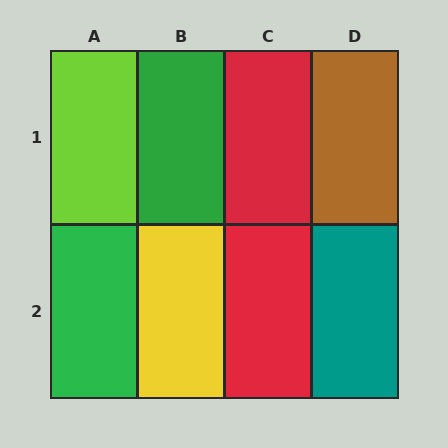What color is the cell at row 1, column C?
Red.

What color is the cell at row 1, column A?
Lime.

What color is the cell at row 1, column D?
Brown.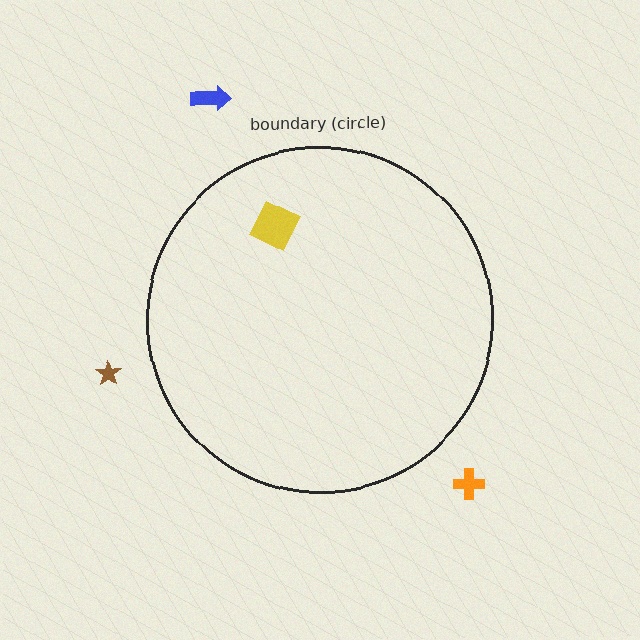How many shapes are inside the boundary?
1 inside, 3 outside.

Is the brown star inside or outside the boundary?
Outside.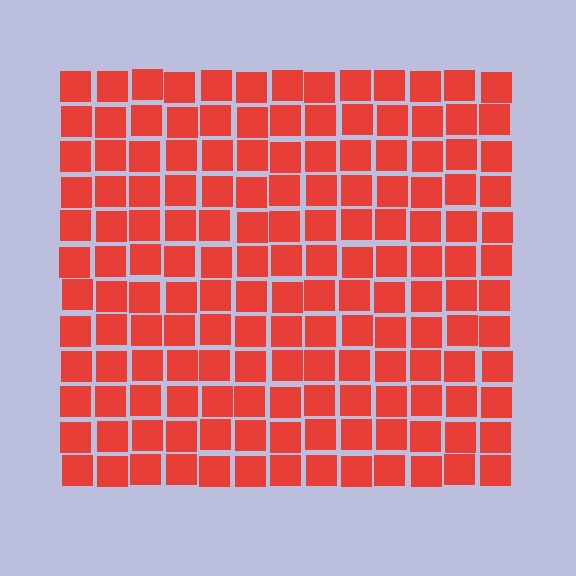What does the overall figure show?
The overall figure shows a square.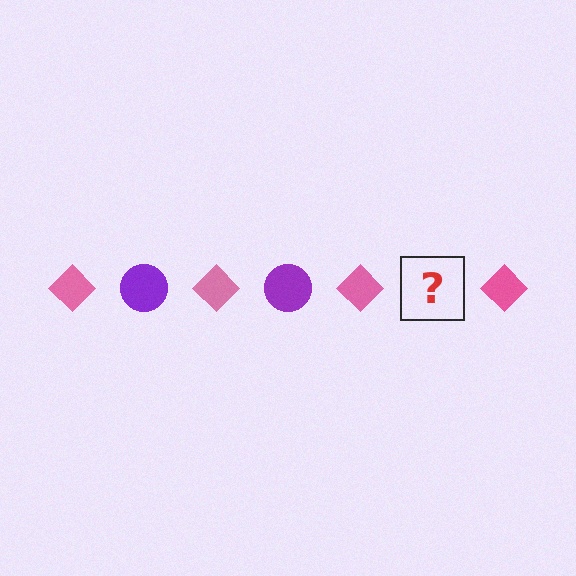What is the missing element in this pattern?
The missing element is a purple circle.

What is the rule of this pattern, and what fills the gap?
The rule is that the pattern alternates between pink diamond and purple circle. The gap should be filled with a purple circle.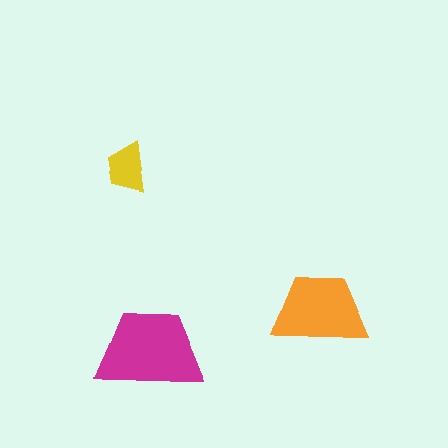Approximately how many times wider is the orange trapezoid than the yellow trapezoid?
About 2 times wider.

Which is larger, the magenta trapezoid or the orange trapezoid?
The magenta one.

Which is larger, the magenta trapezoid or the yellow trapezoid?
The magenta one.